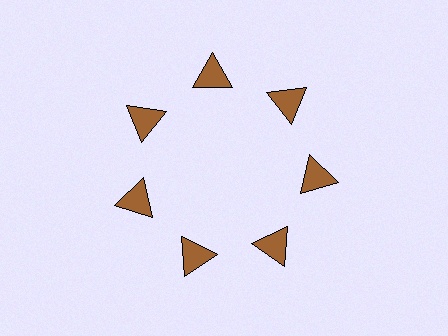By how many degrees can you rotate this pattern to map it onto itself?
The pattern maps onto itself every 51 degrees of rotation.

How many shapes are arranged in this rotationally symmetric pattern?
There are 7 shapes, arranged in 7 groups of 1.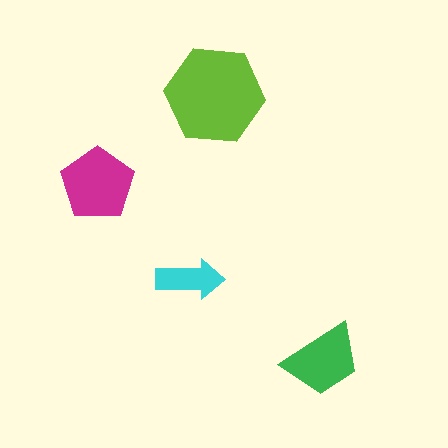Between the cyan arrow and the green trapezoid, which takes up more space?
The green trapezoid.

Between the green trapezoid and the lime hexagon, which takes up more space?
The lime hexagon.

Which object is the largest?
The lime hexagon.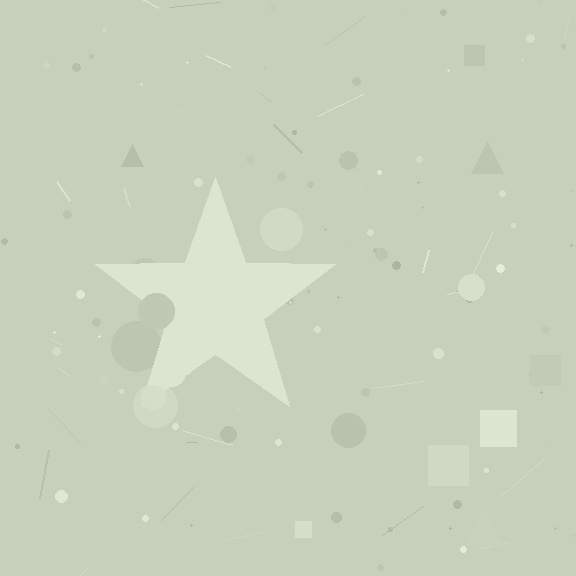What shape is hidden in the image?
A star is hidden in the image.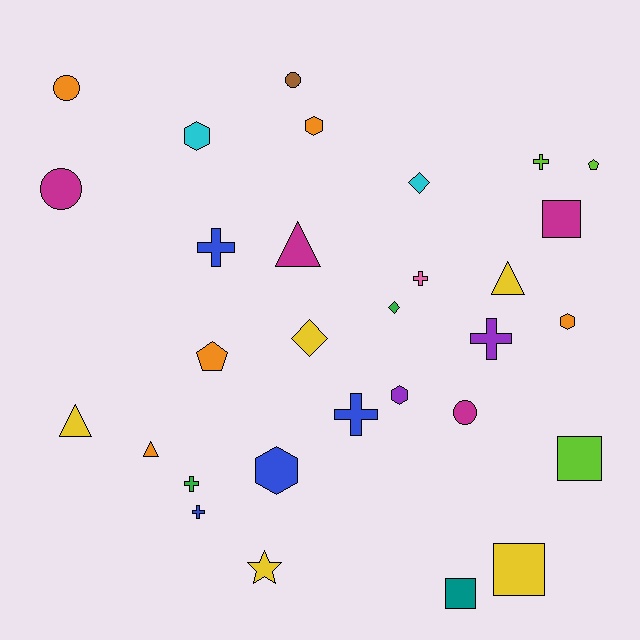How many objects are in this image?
There are 30 objects.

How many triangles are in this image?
There are 4 triangles.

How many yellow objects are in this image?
There are 5 yellow objects.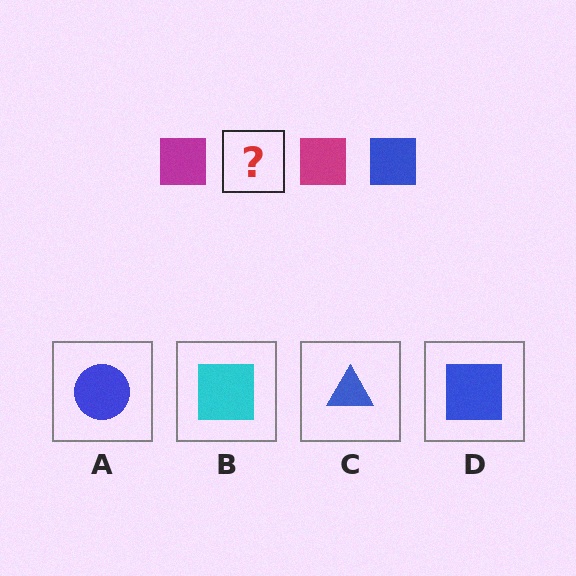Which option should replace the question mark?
Option D.